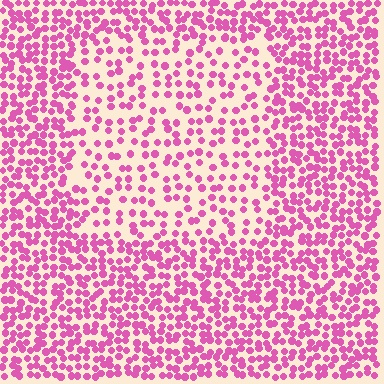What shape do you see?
I see a rectangle.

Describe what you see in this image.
The image contains small pink elements arranged at two different densities. A rectangle-shaped region is visible where the elements are less densely packed than the surrounding area.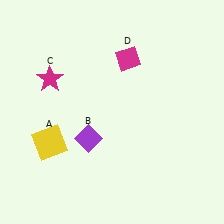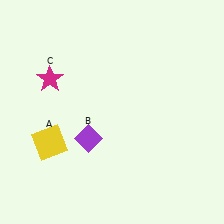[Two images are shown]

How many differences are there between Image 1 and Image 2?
There is 1 difference between the two images.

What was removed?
The magenta diamond (D) was removed in Image 2.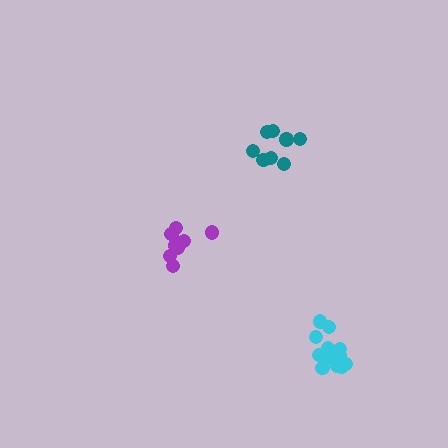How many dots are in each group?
Group 1: 9 dots, Group 2: 14 dots, Group 3: 8 dots (31 total).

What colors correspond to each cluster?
The clusters are colored: purple, cyan, teal.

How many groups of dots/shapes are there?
There are 3 groups.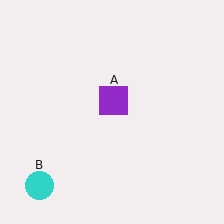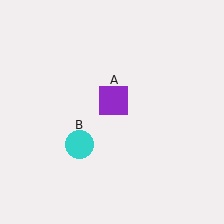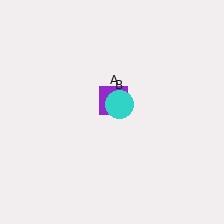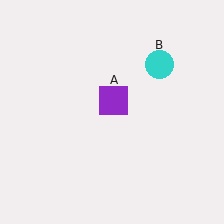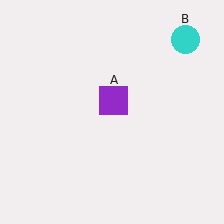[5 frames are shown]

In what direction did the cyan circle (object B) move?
The cyan circle (object B) moved up and to the right.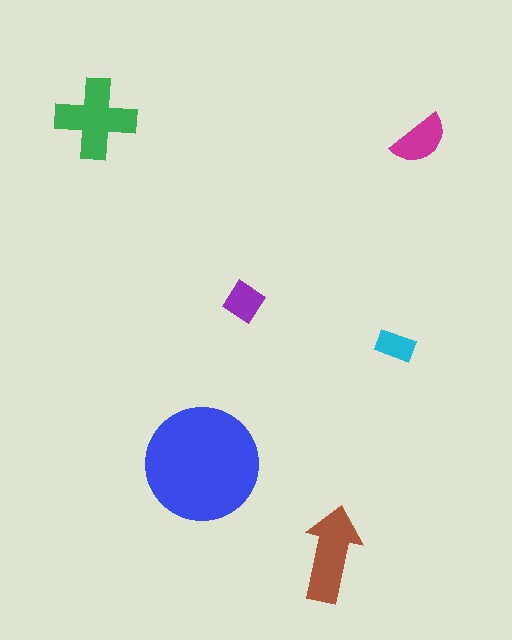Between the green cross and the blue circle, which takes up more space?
The blue circle.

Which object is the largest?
The blue circle.